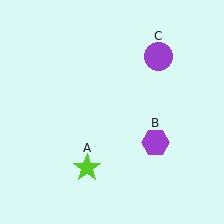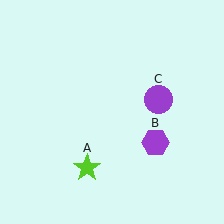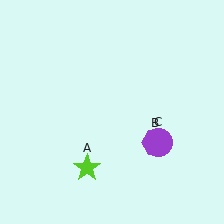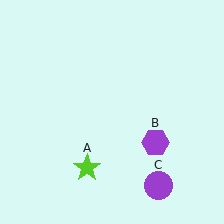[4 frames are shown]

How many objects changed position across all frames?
1 object changed position: purple circle (object C).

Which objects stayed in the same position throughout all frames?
Lime star (object A) and purple hexagon (object B) remained stationary.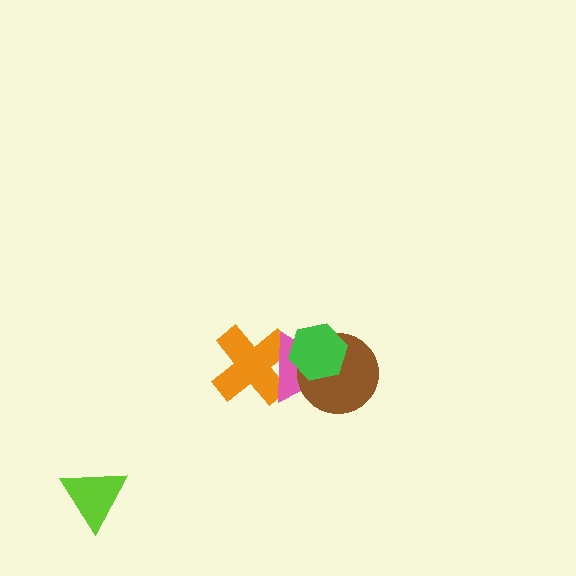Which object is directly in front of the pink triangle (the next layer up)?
The brown circle is directly in front of the pink triangle.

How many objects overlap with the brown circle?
2 objects overlap with the brown circle.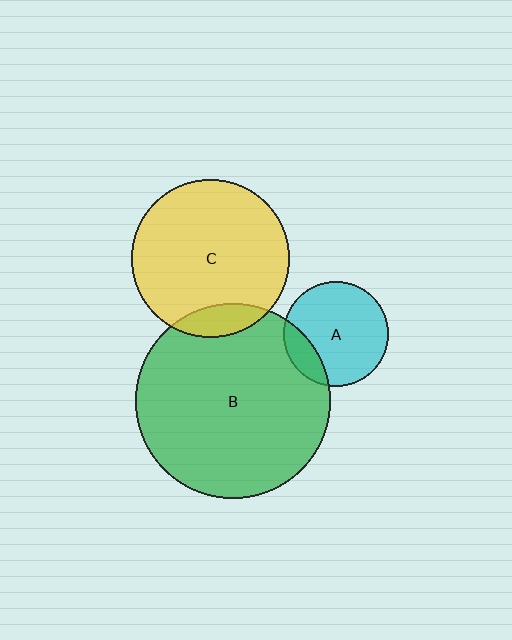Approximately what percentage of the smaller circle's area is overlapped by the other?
Approximately 10%.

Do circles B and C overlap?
Yes.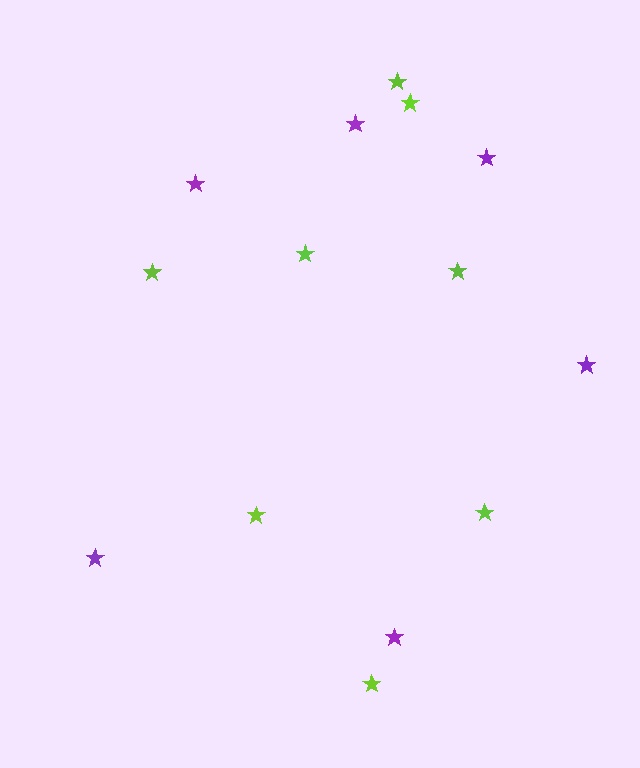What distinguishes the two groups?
There are 2 groups: one group of lime stars (8) and one group of purple stars (6).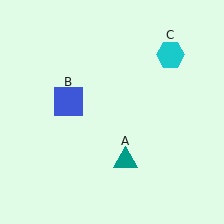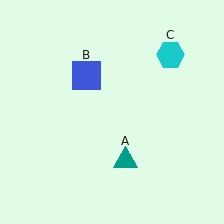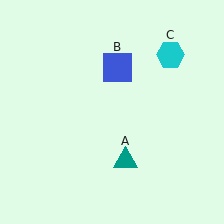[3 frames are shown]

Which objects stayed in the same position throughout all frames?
Teal triangle (object A) and cyan hexagon (object C) remained stationary.